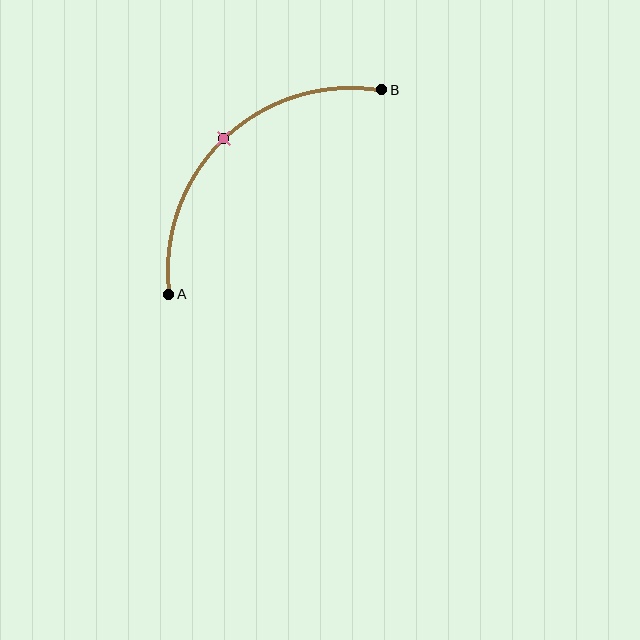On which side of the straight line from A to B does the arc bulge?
The arc bulges above and to the left of the straight line connecting A and B.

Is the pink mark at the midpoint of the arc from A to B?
Yes. The pink mark lies on the arc at equal arc-length from both A and B — it is the arc midpoint.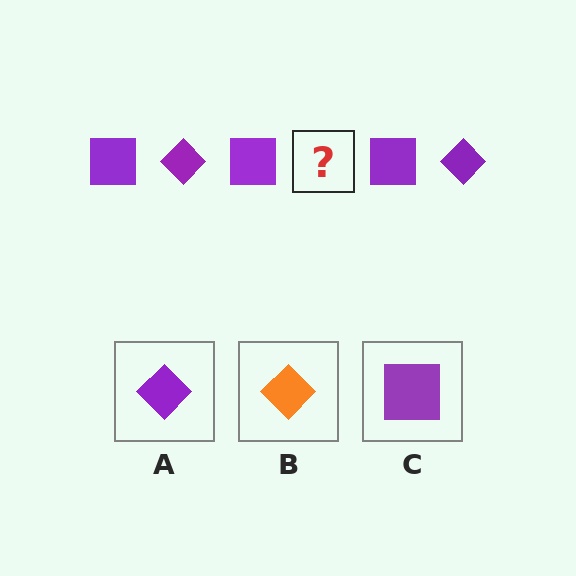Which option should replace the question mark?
Option A.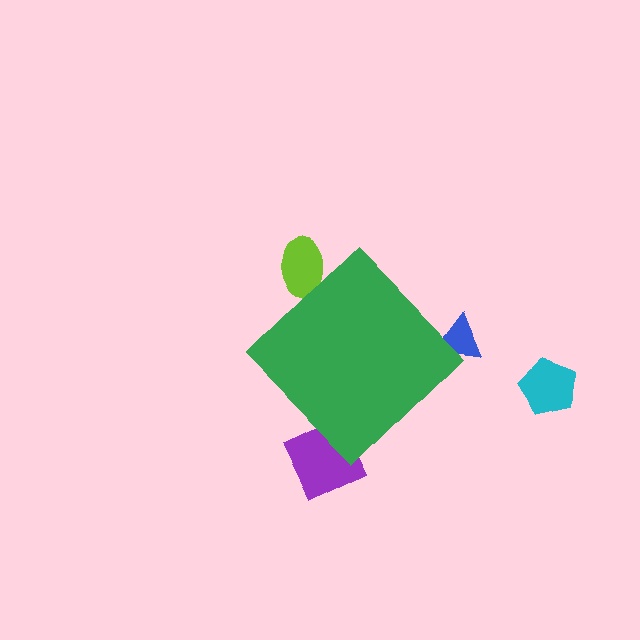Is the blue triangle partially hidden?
Yes, the blue triangle is partially hidden behind the green diamond.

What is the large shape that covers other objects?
A green diamond.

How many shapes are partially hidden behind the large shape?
3 shapes are partially hidden.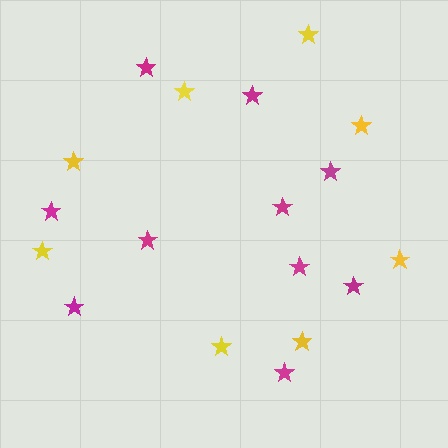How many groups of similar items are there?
There are 2 groups: one group of magenta stars (10) and one group of yellow stars (8).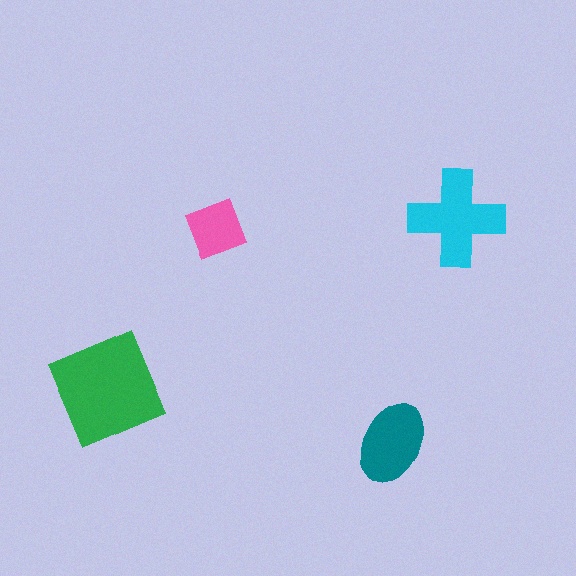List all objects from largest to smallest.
The green diamond, the cyan cross, the teal ellipse, the pink square.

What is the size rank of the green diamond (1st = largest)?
1st.